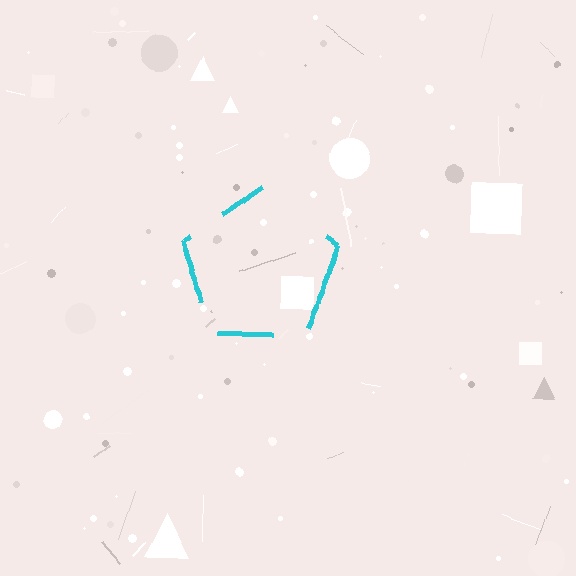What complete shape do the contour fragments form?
The contour fragments form a pentagon.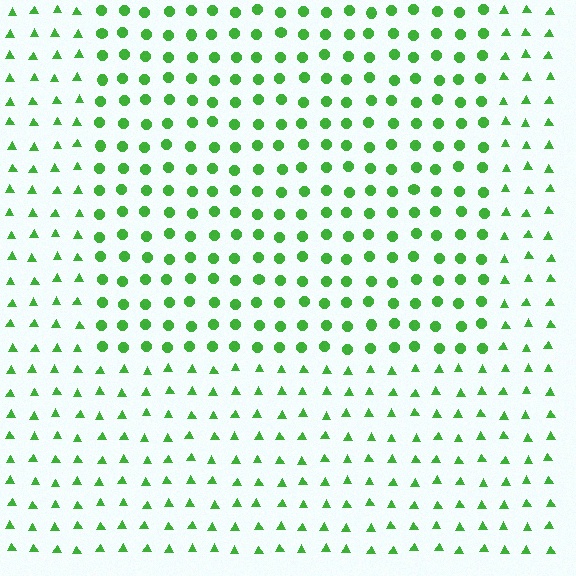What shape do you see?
I see a rectangle.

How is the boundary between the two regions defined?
The boundary is defined by a change in element shape: circles inside vs. triangles outside. All elements share the same color and spacing.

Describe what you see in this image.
The image is filled with small green elements arranged in a uniform grid. A rectangle-shaped region contains circles, while the surrounding area contains triangles. The boundary is defined purely by the change in element shape.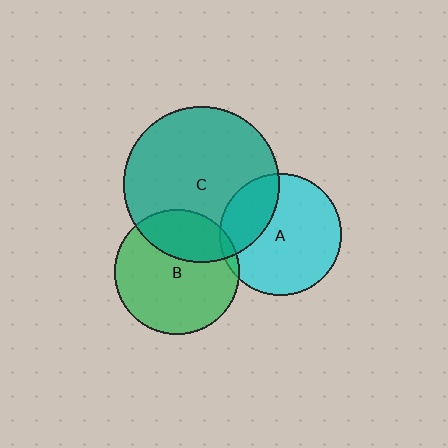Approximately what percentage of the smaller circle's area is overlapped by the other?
Approximately 30%.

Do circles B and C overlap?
Yes.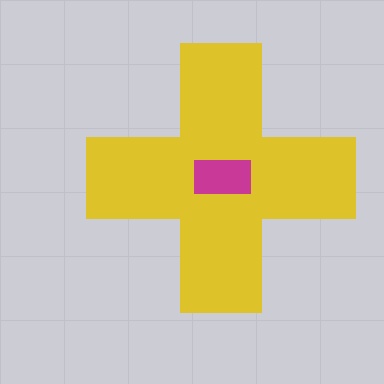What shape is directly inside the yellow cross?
The magenta rectangle.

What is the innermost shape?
The magenta rectangle.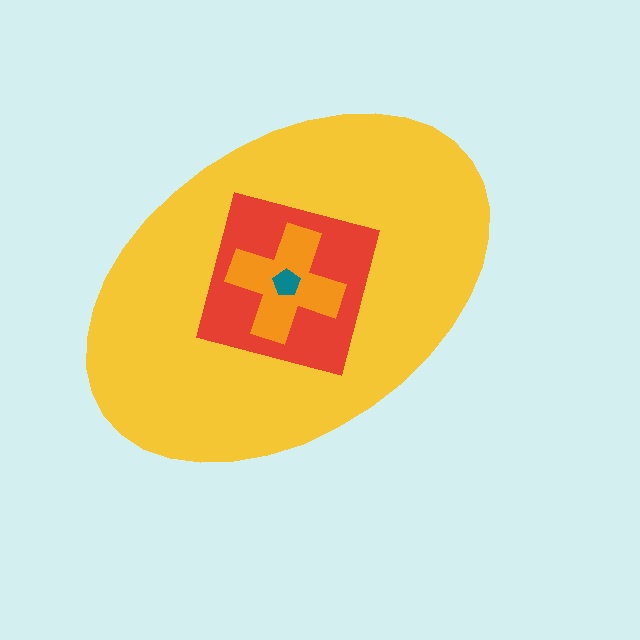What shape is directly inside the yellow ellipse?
The red square.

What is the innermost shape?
The teal pentagon.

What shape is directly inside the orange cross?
The teal pentagon.